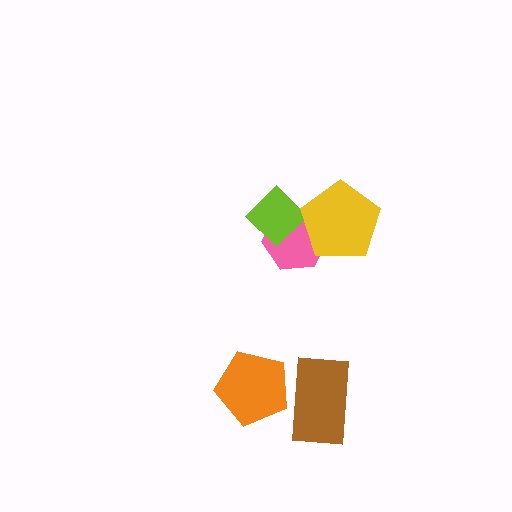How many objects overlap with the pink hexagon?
2 objects overlap with the pink hexagon.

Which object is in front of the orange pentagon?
The brown rectangle is in front of the orange pentagon.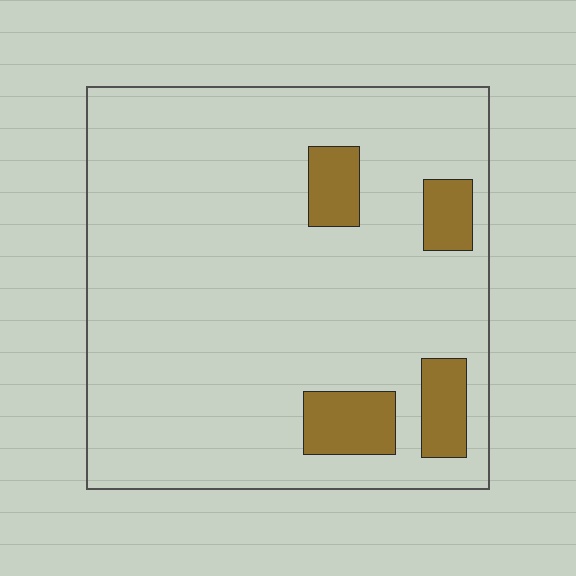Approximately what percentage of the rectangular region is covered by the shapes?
Approximately 10%.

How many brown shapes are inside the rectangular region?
4.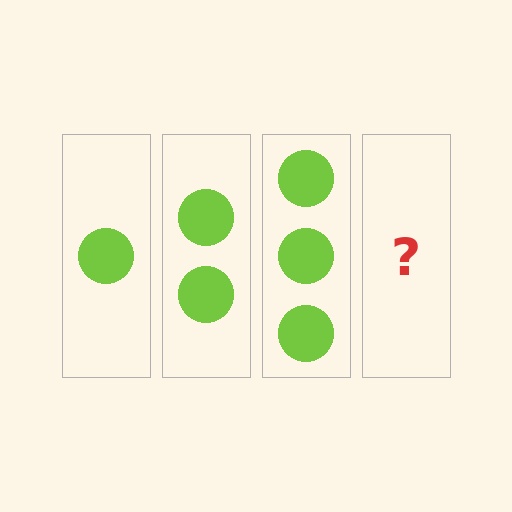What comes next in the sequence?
The next element should be 4 circles.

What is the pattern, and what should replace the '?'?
The pattern is that each step adds one more circle. The '?' should be 4 circles.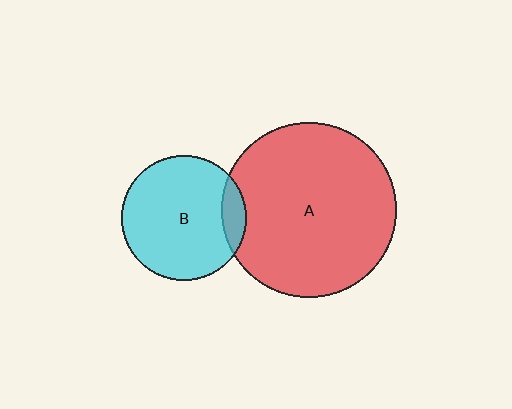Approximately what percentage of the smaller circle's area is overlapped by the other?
Approximately 10%.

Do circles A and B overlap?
Yes.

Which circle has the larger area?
Circle A (red).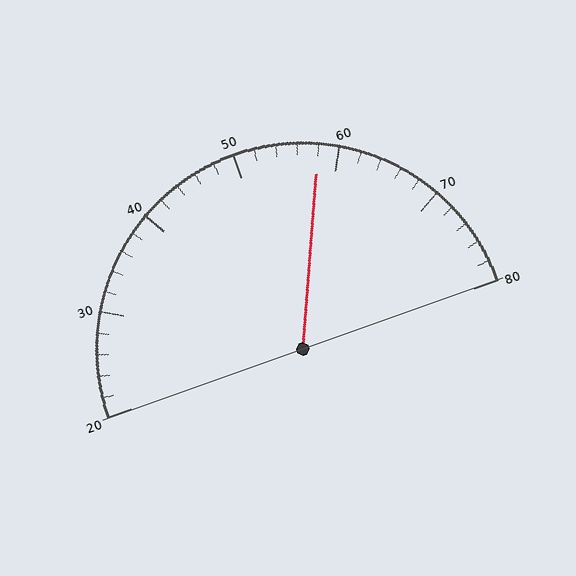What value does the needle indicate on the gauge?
The needle indicates approximately 58.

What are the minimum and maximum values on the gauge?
The gauge ranges from 20 to 80.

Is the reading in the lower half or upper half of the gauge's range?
The reading is in the upper half of the range (20 to 80).